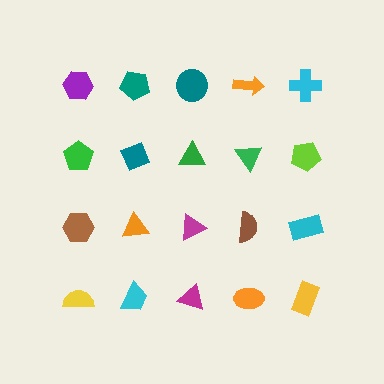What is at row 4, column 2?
A cyan trapezoid.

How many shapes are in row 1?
5 shapes.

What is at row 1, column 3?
A teal circle.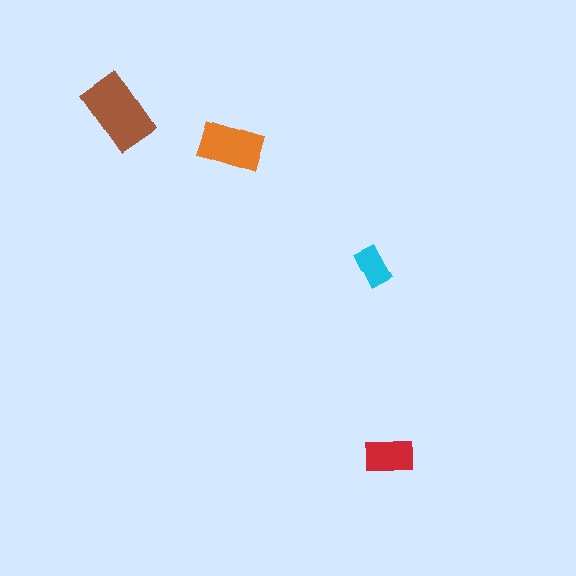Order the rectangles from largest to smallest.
the brown one, the orange one, the red one, the cyan one.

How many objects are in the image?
There are 4 objects in the image.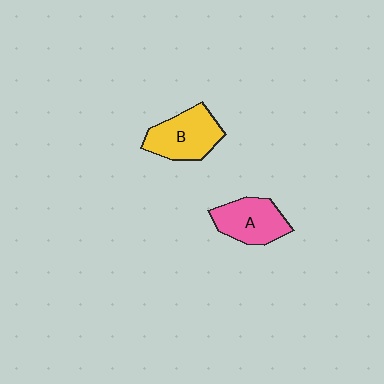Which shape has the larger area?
Shape B (yellow).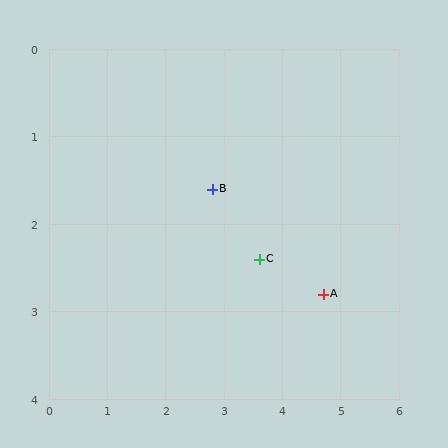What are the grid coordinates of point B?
Point B is at approximately (2.8, 1.6).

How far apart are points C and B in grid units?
Points C and B are about 1.1 grid units apart.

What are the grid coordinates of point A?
Point A is at approximately (4.7, 2.8).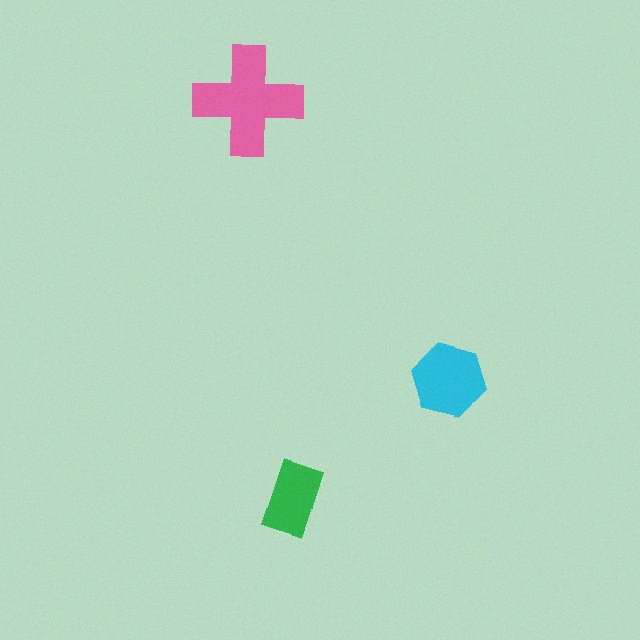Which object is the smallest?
The green rectangle.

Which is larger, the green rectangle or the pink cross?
The pink cross.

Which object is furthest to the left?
The pink cross is leftmost.